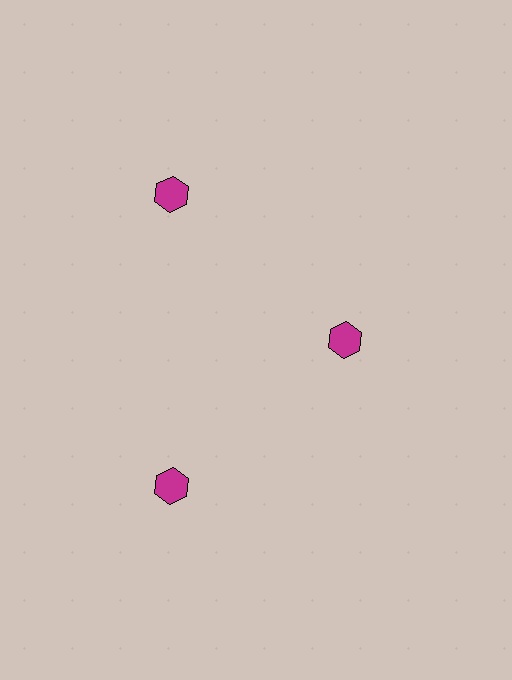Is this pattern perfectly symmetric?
No. The 3 magenta hexagons are arranged in a ring, but one element near the 3 o'clock position is pulled inward toward the center, breaking the 3-fold rotational symmetry.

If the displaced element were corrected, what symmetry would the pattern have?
It would have 3-fold rotational symmetry — the pattern would map onto itself every 120 degrees.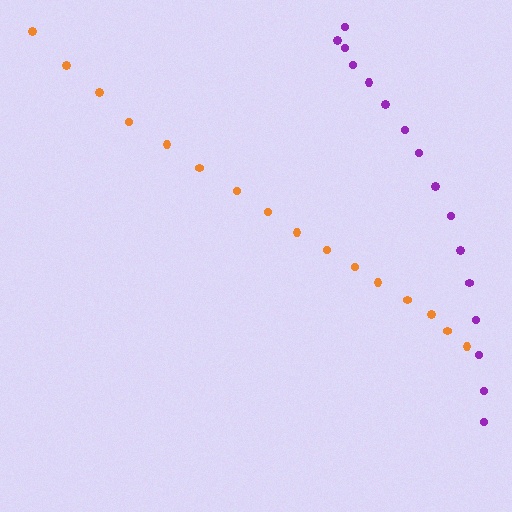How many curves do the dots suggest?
There are 2 distinct paths.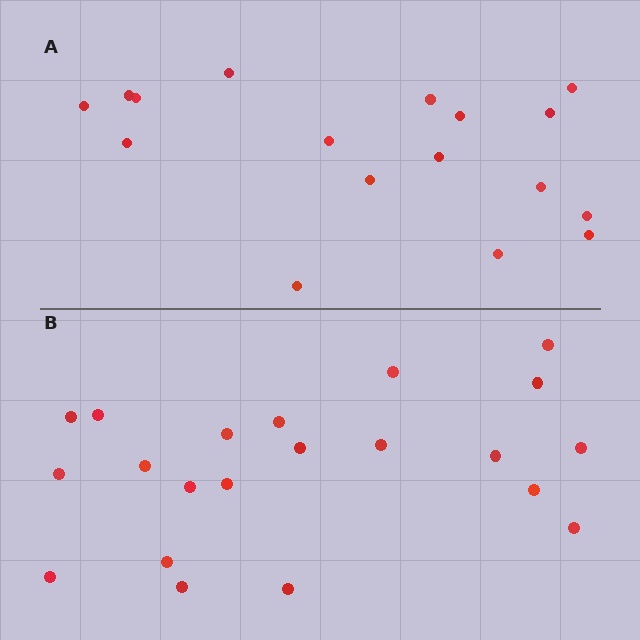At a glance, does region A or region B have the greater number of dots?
Region B (the bottom region) has more dots.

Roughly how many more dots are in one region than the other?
Region B has about 4 more dots than region A.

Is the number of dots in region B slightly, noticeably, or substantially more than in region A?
Region B has only slightly more — the two regions are fairly close. The ratio is roughly 1.2 to 1.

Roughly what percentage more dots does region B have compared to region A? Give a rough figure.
About 25% more.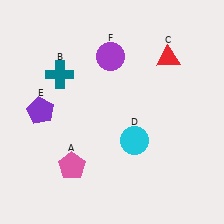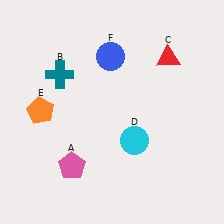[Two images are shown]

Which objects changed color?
E changed from purple to orange. F changed from purple to blue.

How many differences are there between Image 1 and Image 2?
There are 2 differences between the two images.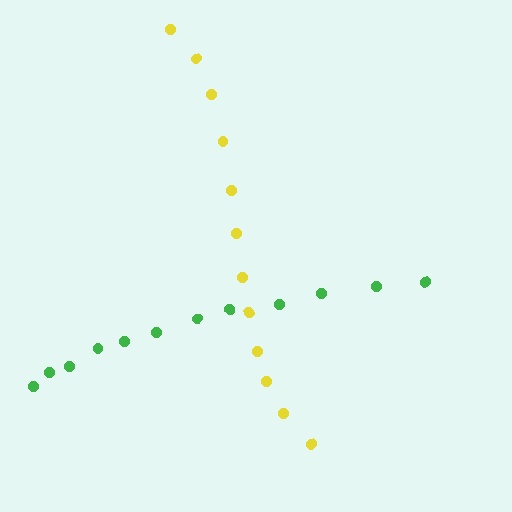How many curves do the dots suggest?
There are 2 distinct paths.